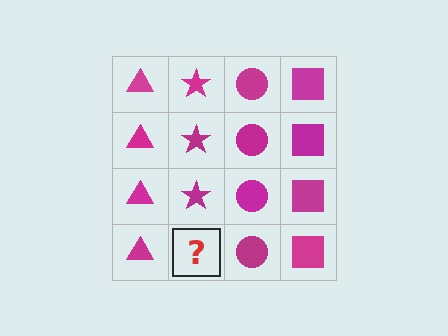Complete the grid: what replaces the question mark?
The question mark should be replaced with a magenta star.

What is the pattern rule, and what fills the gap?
The rule is that each column has a consistent shape. The gap should be filled with a magenta star.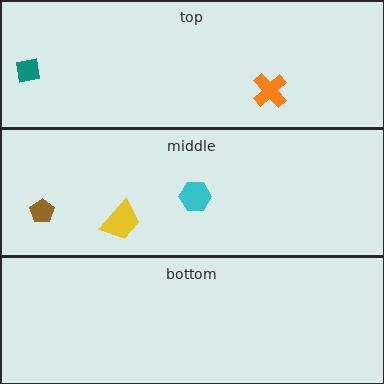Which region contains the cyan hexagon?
The middle region.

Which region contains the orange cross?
The top region.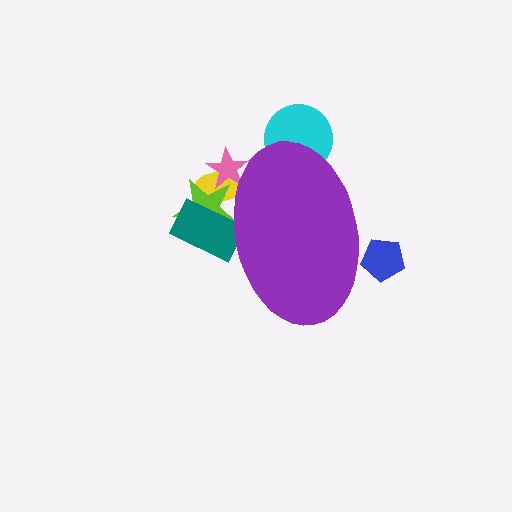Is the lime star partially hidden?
Yes, the lime star is partially hidden behind the purple ellipse.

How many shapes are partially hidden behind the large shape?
6 shapes are partially hidden.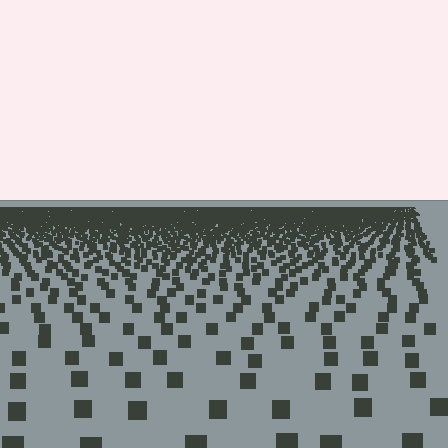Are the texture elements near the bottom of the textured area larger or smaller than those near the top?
Larger. Near the bottom, elements are closer to the viewer and appear at a bigger on-screen size.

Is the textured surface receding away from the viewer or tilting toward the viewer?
The surface is receding away from the viewer. Texture elements get smaller and denser toward the top.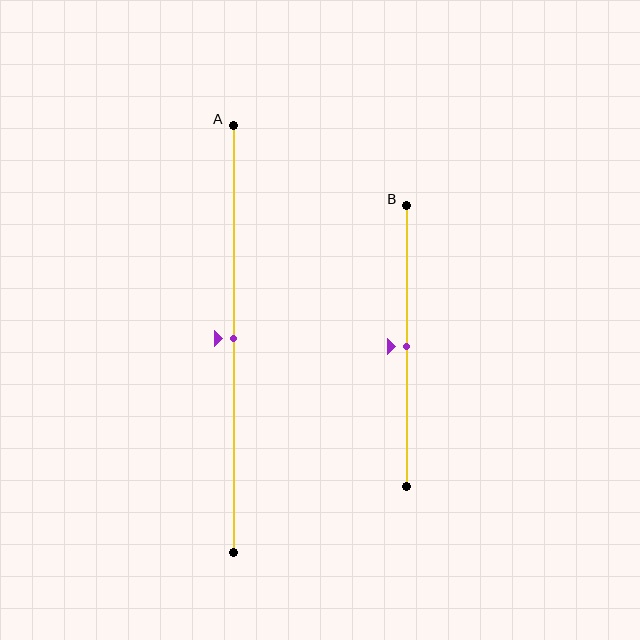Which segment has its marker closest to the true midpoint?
Segment A has its marker closest to the true midpoint.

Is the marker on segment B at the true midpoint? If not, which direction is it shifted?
Yes, the marker on segment B is at the true midpoint.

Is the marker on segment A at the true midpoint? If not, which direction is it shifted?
Yes, the marker on segment A is at the true midpoint.